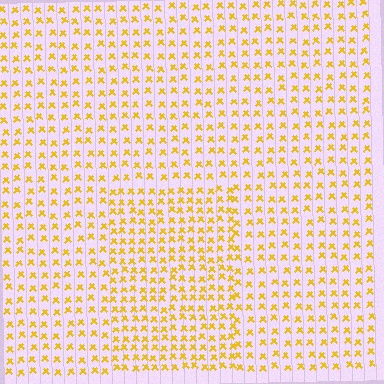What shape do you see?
I see a rectangle.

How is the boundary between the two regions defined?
The boundary is defined by a change in element density (approximately 1.5x ratio). All elements are the same color, size, and shape.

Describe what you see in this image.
The image contains small yellow elements arranged at two different densities. A rectangle-shaped region is visible where the elements are more densely packed than the surrounding area.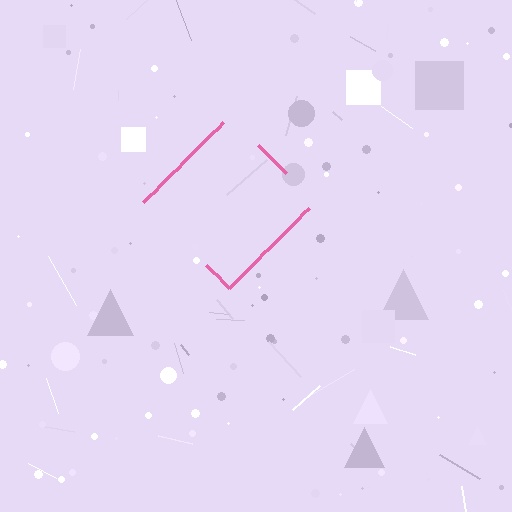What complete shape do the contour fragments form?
The contour fragments form a diamond.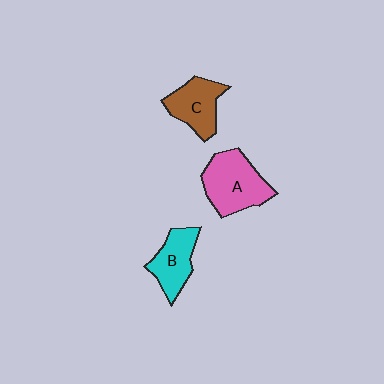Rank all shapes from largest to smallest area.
From largest to smallest: A (pink), C (brown), B (cyan).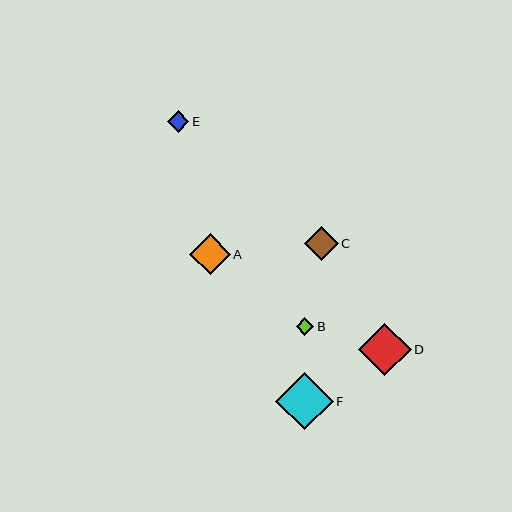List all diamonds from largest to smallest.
From largest to smallest: F, D, A, C, E, B.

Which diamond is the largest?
Diamond F is the largest with a size of approximately 57 pixels.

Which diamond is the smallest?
Diamond B is the smallest with a size of approximately 18 pixels.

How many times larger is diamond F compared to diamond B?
Diamond F is approximately 3.3 times the size of diamond B.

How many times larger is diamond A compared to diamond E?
Diamond A is approximately 1.9 times the size of diamond E.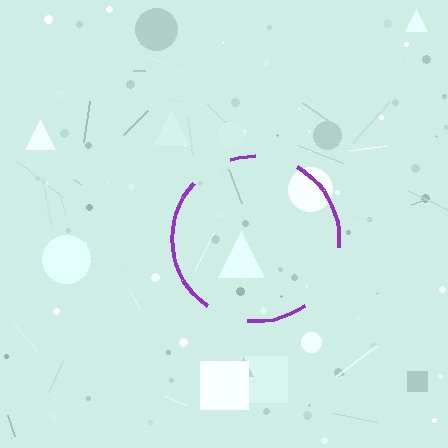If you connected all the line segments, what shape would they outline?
They would outline a circle.